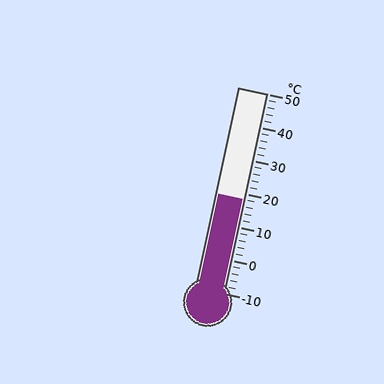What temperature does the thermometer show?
The thermometer shows approximately 18°C.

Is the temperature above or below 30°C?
The temperature is below 30°C.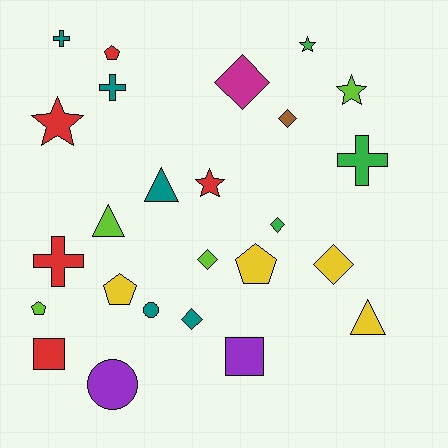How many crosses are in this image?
There are 4 crosses.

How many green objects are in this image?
There are 3 green objects.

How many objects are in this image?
There are 25 objects.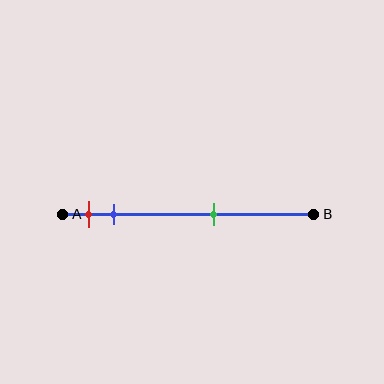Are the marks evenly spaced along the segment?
No, the marks are not evenly spaced.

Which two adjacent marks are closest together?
The red and blue marks are the closest adjacent pair.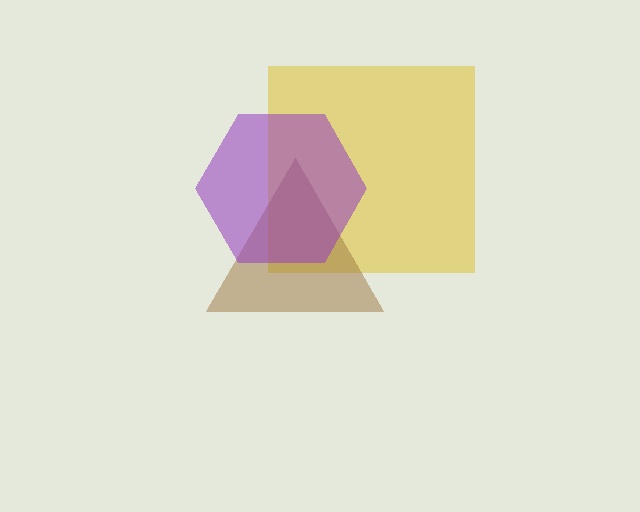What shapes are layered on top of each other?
The layered shapes are: a yellow square, a brown triangle, a purple hexagon.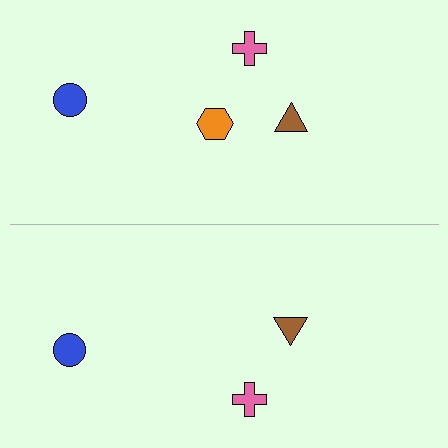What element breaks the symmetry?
A orange hexagon is missing from the bottom side.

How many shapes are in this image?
There are 7 shapes in this image.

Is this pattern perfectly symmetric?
No, the pattern is not perfectly symmetric. A orange hexagon is missing from the bottom side.